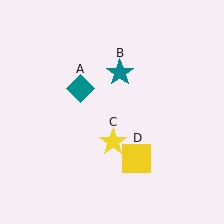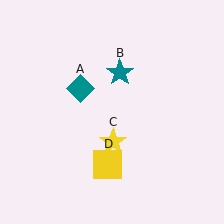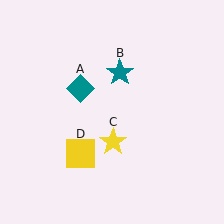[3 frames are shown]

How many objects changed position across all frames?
1 object changed position: yellow square (object D).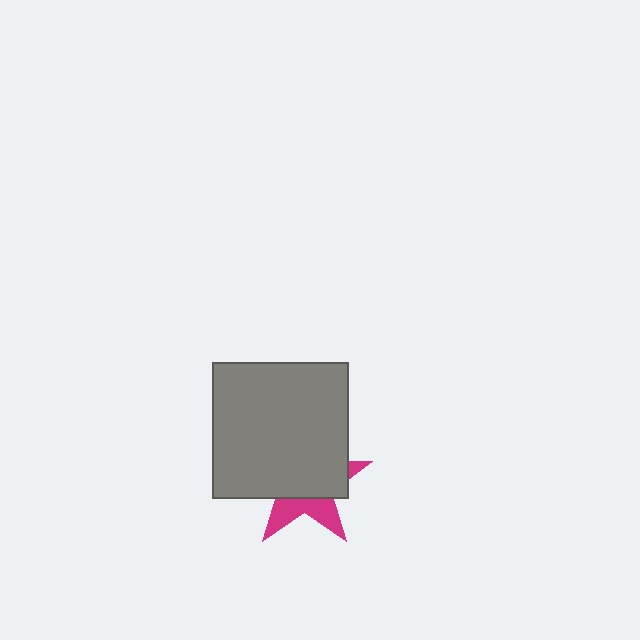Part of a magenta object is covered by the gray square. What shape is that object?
It is a star.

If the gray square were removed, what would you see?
You would see the complete magenta star.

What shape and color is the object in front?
The object in front is a gray square.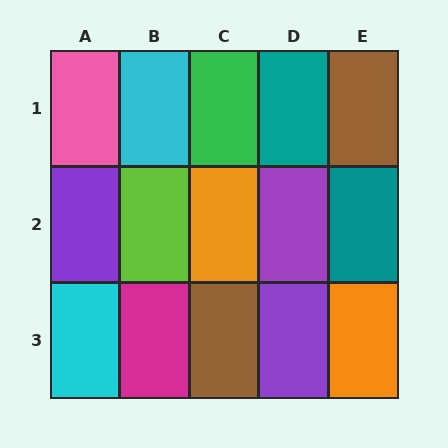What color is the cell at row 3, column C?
Brown.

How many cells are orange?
2 cells are orange.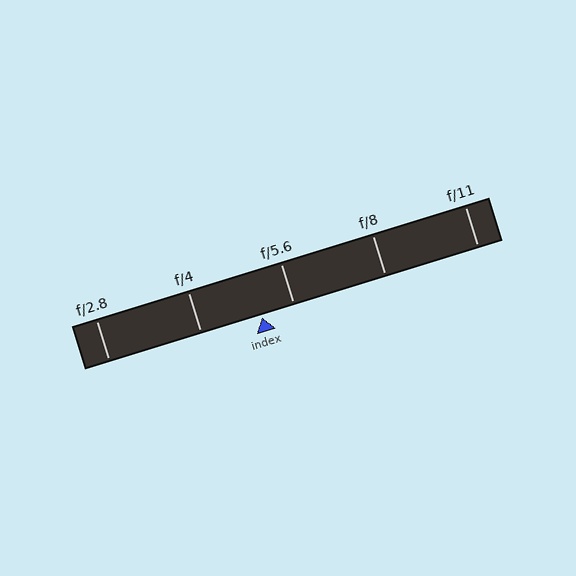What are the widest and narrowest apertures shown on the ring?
The widest aperture shown is f/2.8 and the narrowest is f/11.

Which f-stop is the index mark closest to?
The index mark is closest to f/5.6.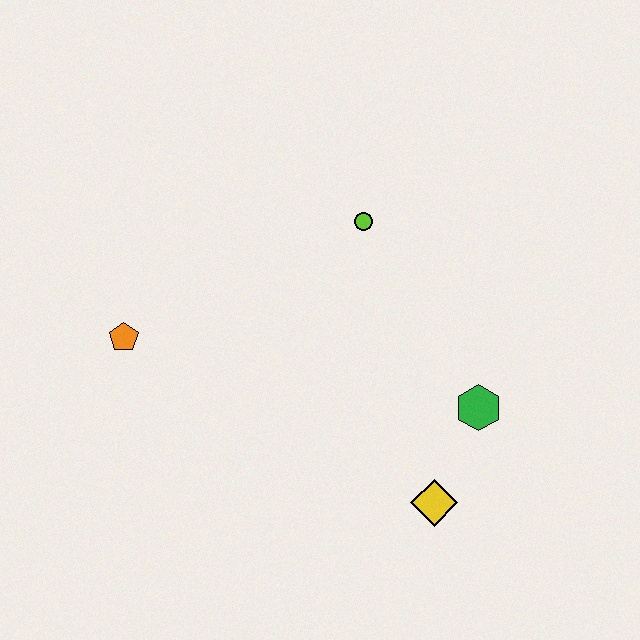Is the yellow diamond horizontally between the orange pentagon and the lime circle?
No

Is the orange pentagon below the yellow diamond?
No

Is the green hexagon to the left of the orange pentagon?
No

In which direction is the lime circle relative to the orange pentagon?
The lime circle is to the right of the orange pentagon.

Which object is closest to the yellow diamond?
The green hexagon is closest to the yellow diamond.